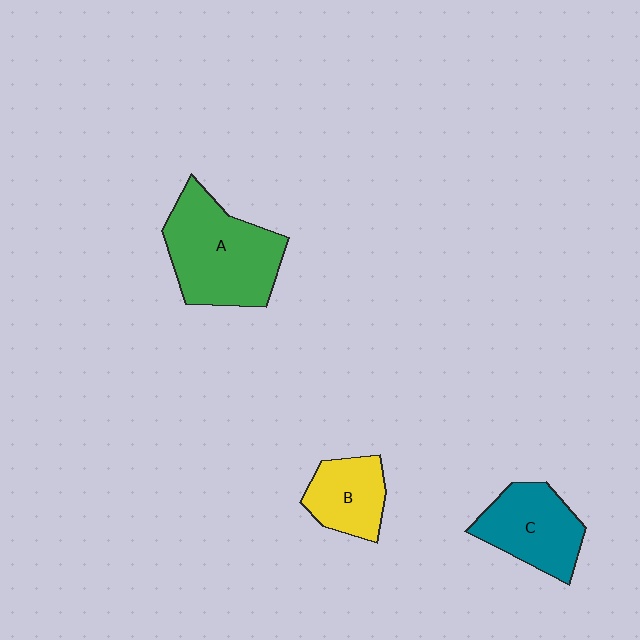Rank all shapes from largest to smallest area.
From largest to smallest: A (green), C (teal), B (yellow).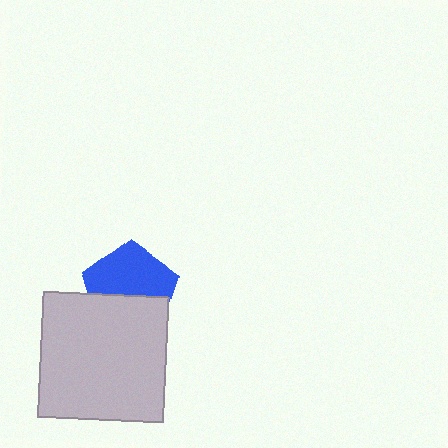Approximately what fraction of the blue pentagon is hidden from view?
Roughly 42% of the blue pentagon is hidden behind the light gray square.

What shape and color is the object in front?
The object in front is a light gray square.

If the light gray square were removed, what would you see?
You would see the complete blue pentagon.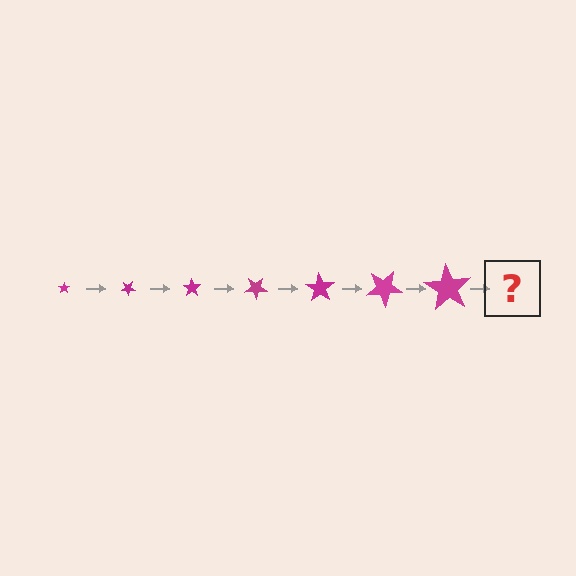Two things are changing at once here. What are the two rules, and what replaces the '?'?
The two rules are that the star grows larger each step and it rotates 35 degrees each step. The '?' should be a star, larger than the previous one and rotated 245 degrees from the start.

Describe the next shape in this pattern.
It should be a star, larger than the previous one and rotated 245 degrees from the start.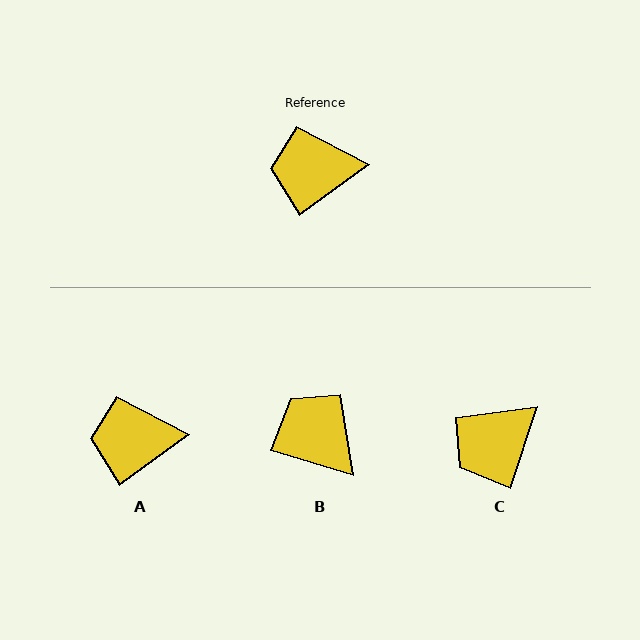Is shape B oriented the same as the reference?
No, it is off by about 53 degrees.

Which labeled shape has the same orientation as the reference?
A.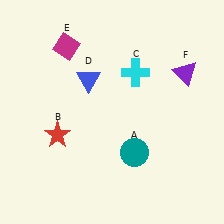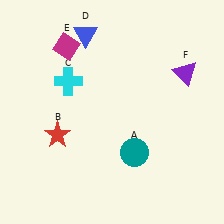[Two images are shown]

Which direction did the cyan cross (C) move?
The cyan cross (C) moved left.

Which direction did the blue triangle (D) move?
The blue triangle (D) moved up.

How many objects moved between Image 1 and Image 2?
2 objects moved between the two images.